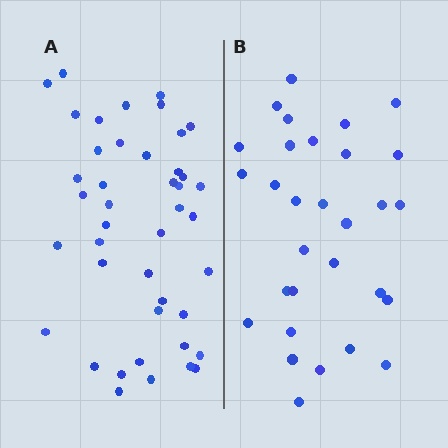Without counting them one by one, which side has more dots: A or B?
Region A (the left region) has more dots.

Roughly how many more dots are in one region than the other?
Region A has approximately 15 more dots than region B.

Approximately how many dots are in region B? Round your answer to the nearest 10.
About 30 dots.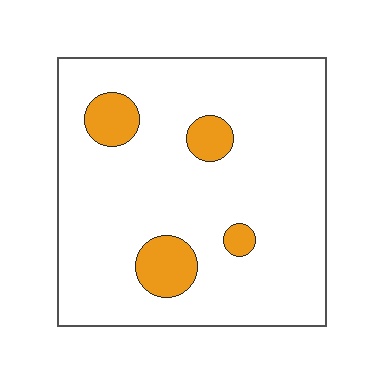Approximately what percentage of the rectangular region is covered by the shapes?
Approximately 10%.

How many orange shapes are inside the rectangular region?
4.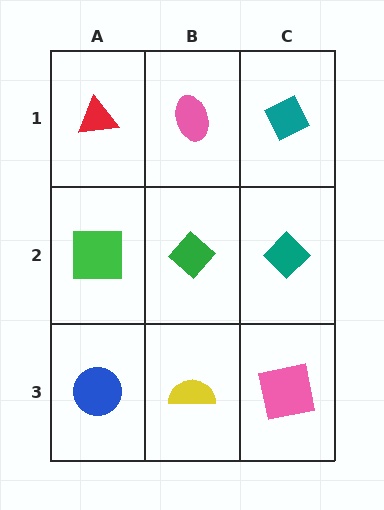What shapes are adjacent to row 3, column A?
A green square (row 2, column A), a yellow semicircle (row 3, column B).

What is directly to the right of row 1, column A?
A pink ellipse.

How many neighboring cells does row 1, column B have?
3.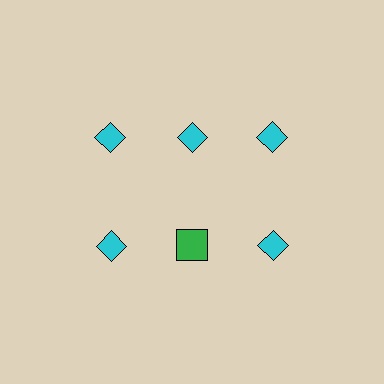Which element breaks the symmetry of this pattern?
The green square in the second row, second from left column breaks the symmetry. All other shapes are cyan diamonds.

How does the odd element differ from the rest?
It differs in both color (green instead of cyan) and shape (square instead of diamond).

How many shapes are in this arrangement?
There are 6 shapes arranged in a grid pattern.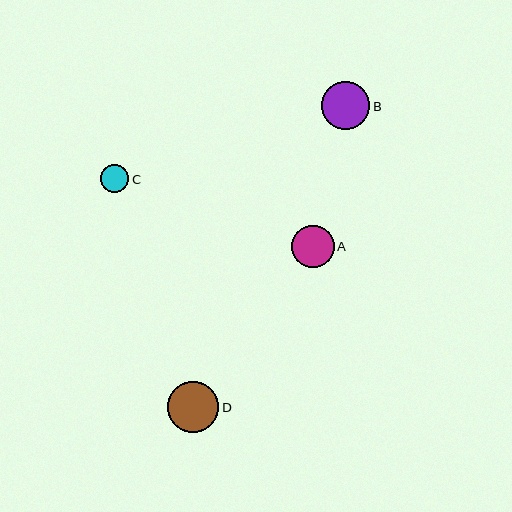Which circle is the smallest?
Circle C is the smallest with a size of approximately 28 pixels.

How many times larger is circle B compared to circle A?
Circle B is approximately 1.1 times the size of circle A.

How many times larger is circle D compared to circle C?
Circle D is approximately 1.8 times the size of circle C.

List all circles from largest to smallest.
From largest to smallest: D, B, A, C.